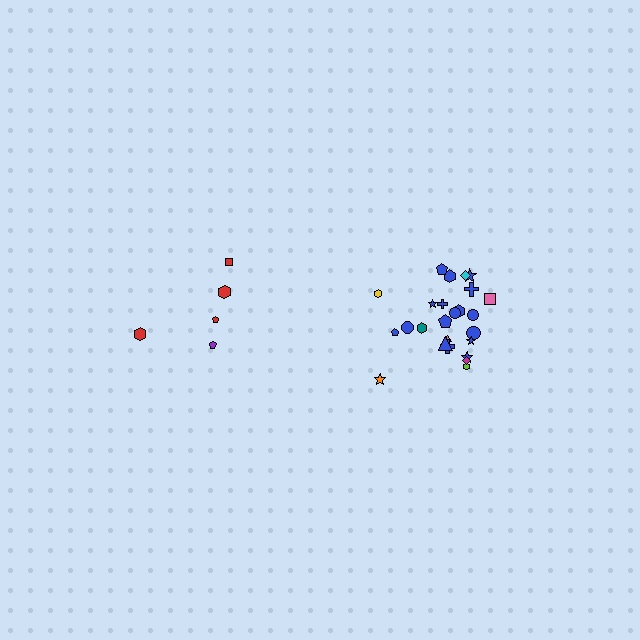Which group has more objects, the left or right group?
The right group.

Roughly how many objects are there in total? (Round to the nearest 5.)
Roughly 30 objects in total.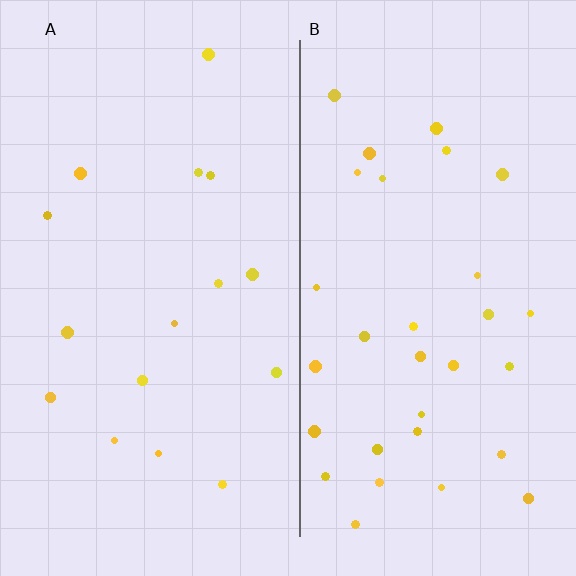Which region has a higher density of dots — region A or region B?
B (the right).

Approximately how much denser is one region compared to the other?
Approximately 2.0× — region B over region A.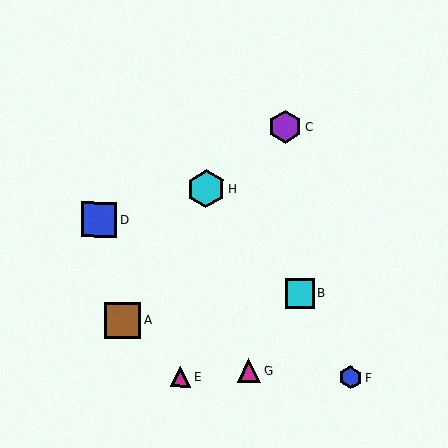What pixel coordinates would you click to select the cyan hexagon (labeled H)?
Click at (206, 188) to select the cyan hexagon H.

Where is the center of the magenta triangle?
The center of the magenta triangle is at (181, 376).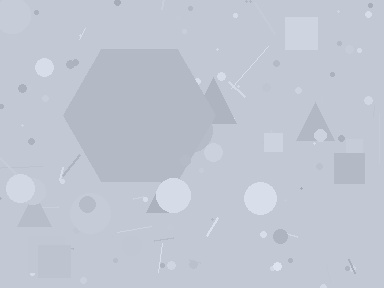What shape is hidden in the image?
A hexagon is hidden in the image.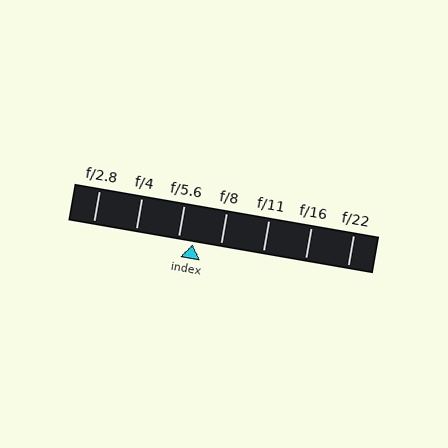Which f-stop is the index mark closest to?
The index mark is closest to f/5.6.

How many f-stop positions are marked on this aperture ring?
There are 7 f-stop positions marked.